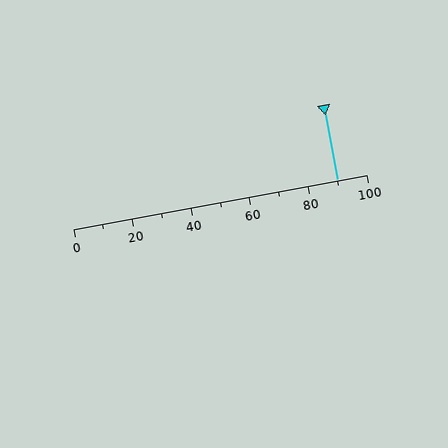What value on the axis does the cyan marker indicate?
The marker indicates approximately 90.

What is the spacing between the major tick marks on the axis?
The major ticks are spaced 20 apart.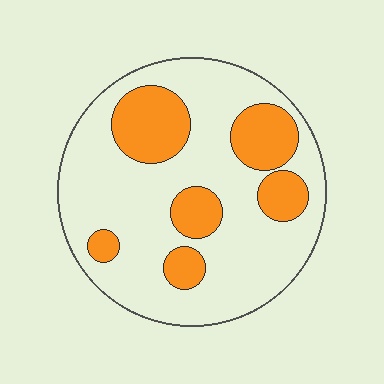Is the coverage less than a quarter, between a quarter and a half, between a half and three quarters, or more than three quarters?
Between a quarter and a half.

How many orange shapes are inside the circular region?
6.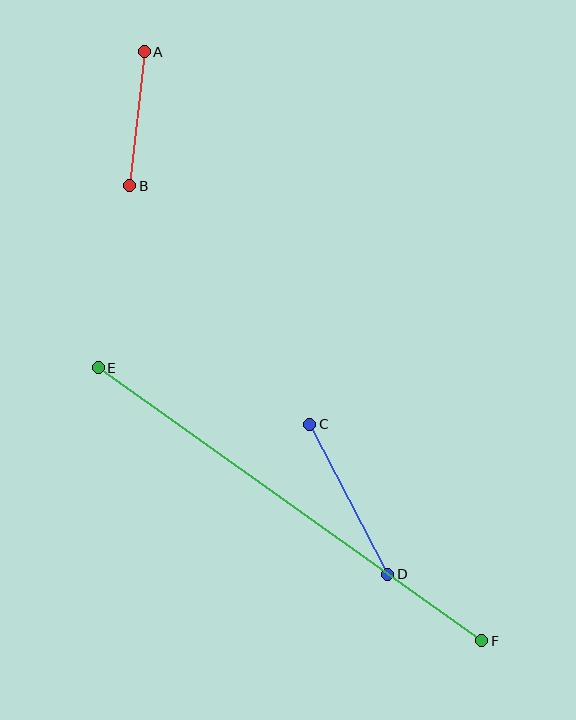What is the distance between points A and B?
The distance is approximately 135 pixels.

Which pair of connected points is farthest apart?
Points E and F are farthest apart.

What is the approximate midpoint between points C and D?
The midpoint is at approximately (349, 499) pixels.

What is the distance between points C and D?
The distance is approximately 169 pixels.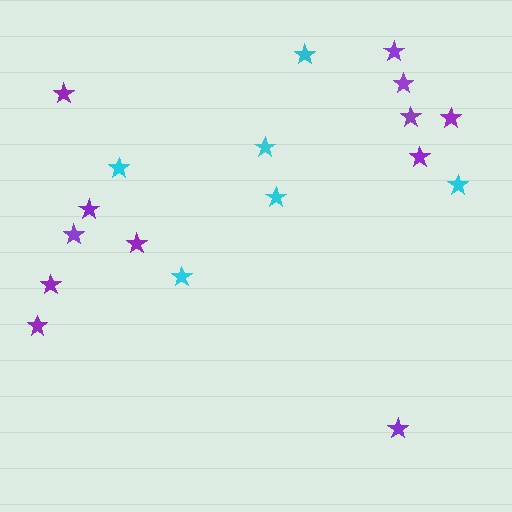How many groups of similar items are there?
There are 2 groups: one group of cyan stars (6) and one group of purple stars (12).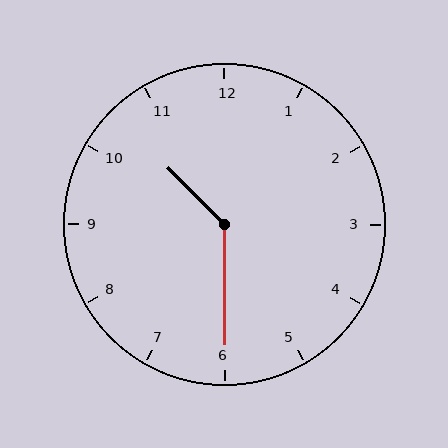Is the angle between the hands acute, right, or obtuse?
It is obtuse.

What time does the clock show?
10:30.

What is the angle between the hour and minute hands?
Approximately 135 degrees.